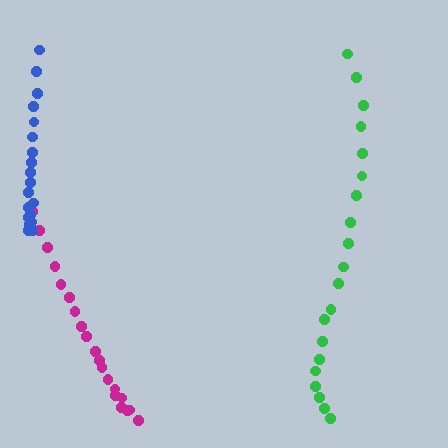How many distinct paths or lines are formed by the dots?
There are 3 distinct paths.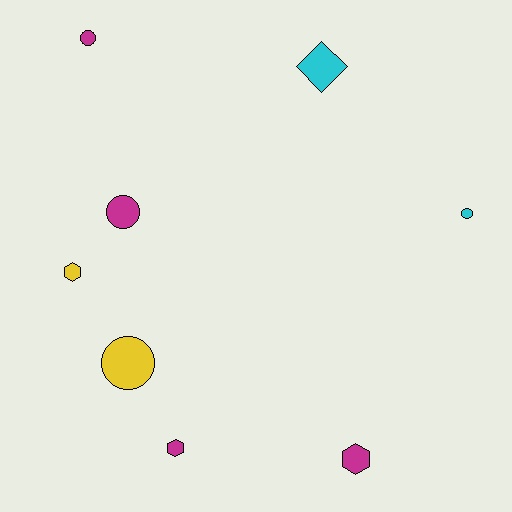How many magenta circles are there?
There are 2 magenta circles.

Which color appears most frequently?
Magenta, with 4 objects.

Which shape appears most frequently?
Circle, with 4 objects.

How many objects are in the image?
There are 8 objects.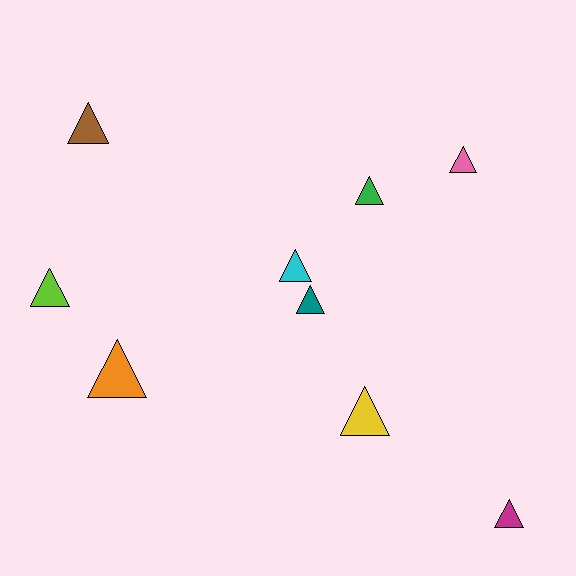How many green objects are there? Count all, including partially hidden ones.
There is 1 green object.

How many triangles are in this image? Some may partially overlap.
There are 9 triangles.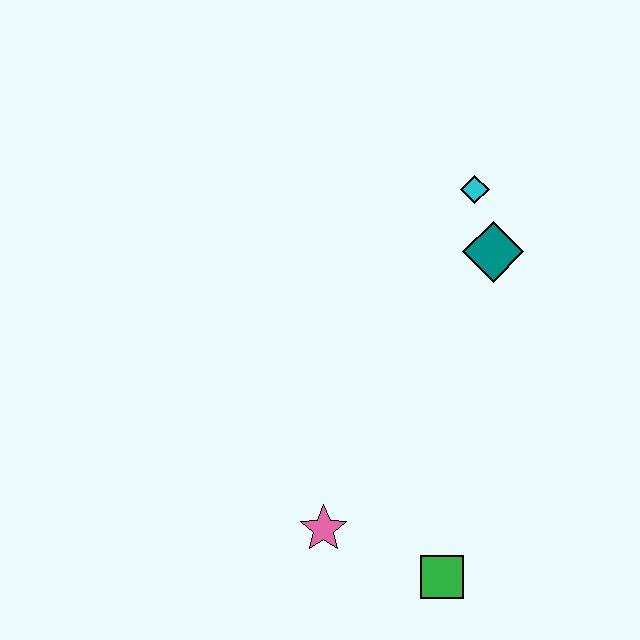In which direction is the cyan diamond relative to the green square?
The cyan diamond is above the green square.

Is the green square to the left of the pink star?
No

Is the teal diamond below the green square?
No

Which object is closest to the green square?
The pink star is closest to the green square.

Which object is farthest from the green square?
The cyan diamond is farthest from the green square.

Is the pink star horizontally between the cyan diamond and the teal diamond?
No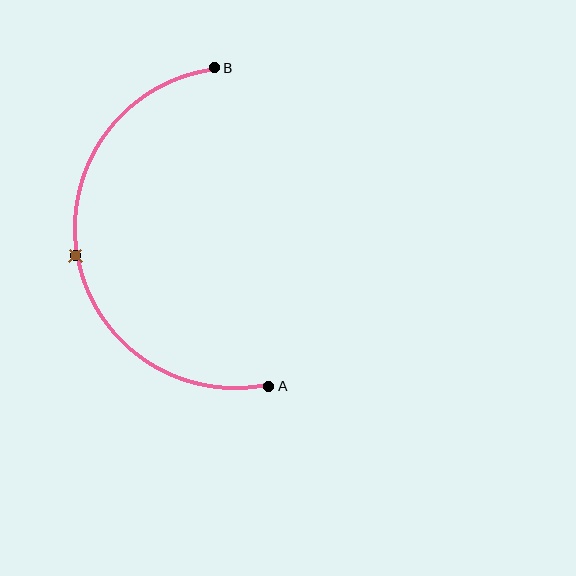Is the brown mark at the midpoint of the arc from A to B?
Yes. The brown mark lies on the arc at equal arc-length from both A and B — it is the arc midpoint.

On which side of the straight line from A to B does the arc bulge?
The arc bulges to the left of the straight line connecting A and B.